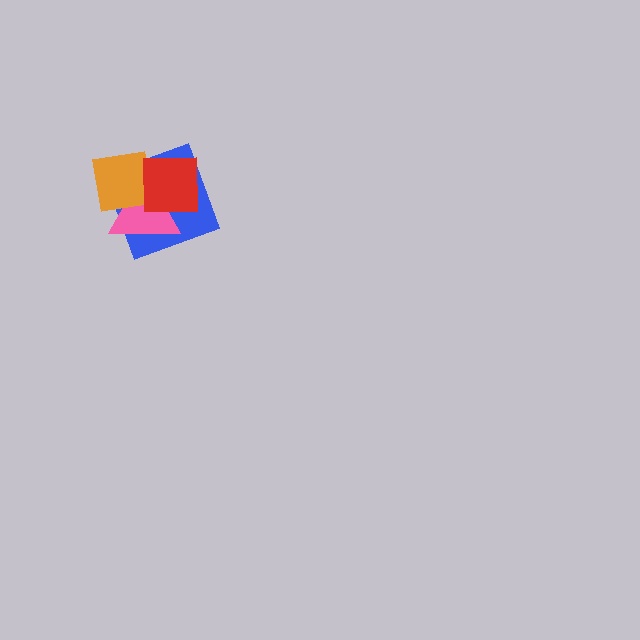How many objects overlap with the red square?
3 objects overlap with the red square.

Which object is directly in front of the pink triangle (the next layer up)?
The orange square is directly in front of the pink triangle.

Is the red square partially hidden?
No, no other shape covers it.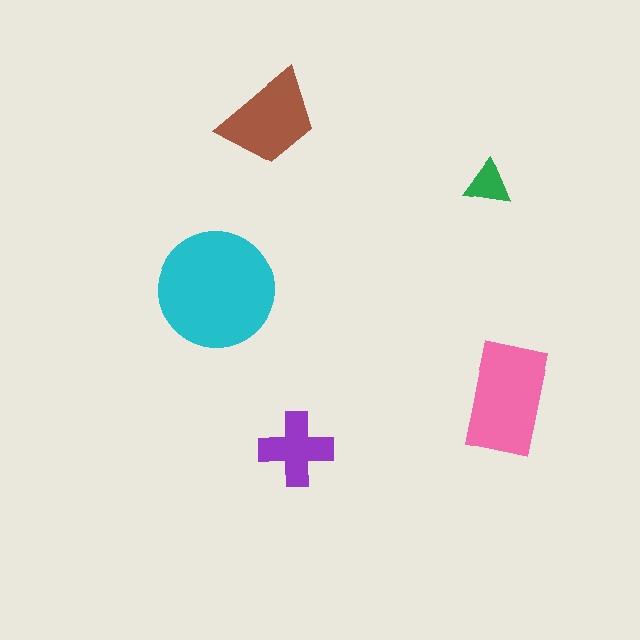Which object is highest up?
The brown trapezoid is topmost.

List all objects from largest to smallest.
The cyan circle, the pink rectangle, the brown trapezoid, the purple cross, the green triangle.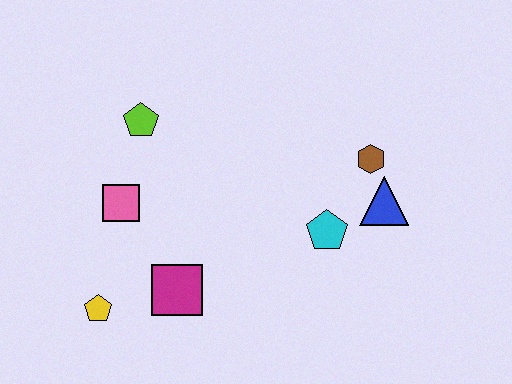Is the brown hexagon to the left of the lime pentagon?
No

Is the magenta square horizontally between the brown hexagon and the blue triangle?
No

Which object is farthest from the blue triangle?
The yellow pentagon is farthest from the blue triangle.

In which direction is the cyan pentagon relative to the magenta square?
The cyan pentagon is to the right of the magenta square.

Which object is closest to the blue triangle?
The brown hexagon is closest to the blue triangle.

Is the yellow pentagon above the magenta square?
No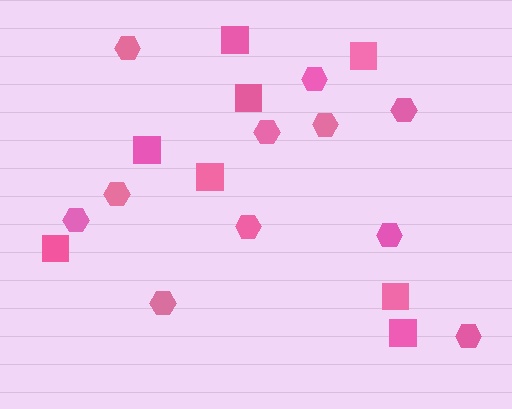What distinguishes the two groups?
There are 2 groups: one group of squares (8) and one group of hexagons (11).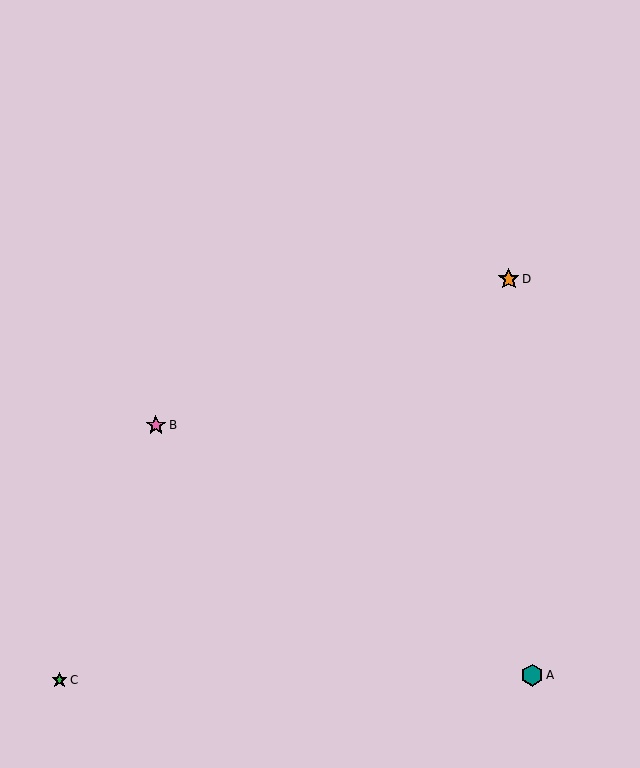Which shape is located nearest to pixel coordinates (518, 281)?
The orange star (labeled D) at (509, 279) is nearest to that location.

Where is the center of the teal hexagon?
The center of the teal hexagon is at (532, 675).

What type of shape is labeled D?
Shape D is an orange star.